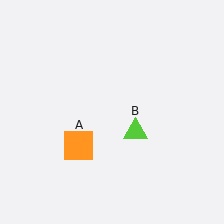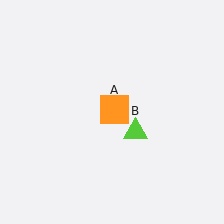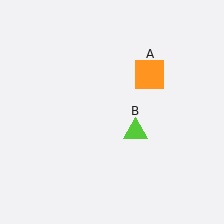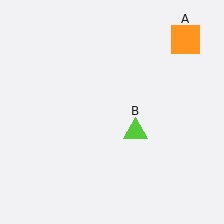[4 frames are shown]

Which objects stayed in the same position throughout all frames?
Lime triangle (object B) remained stationary.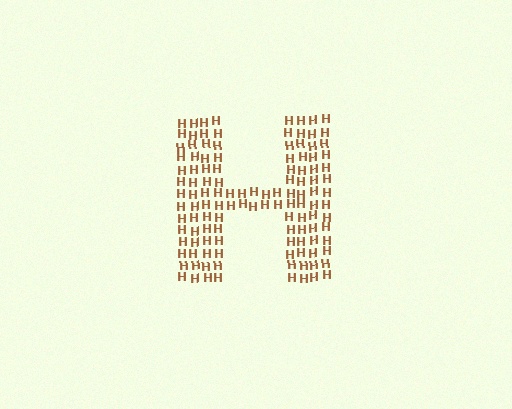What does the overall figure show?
The overall figure shows the letter H.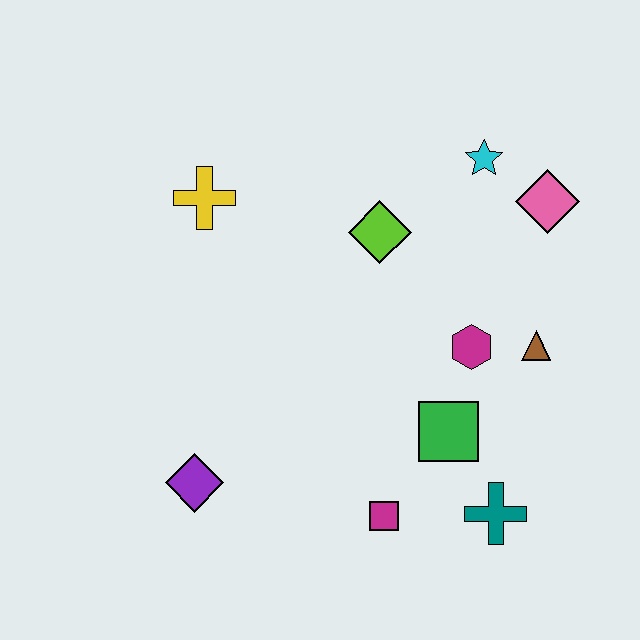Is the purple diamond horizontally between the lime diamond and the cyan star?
No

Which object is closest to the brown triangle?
The magenta hexagon is closest to the brown triangle.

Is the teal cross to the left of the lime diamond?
No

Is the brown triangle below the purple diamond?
No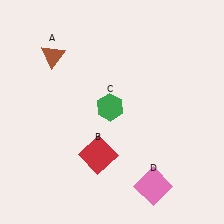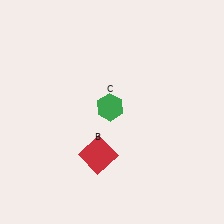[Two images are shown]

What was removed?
The brown triangle (A), the pink square (D) were removed in Image 2.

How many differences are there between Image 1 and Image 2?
There are 2 differences between the two images.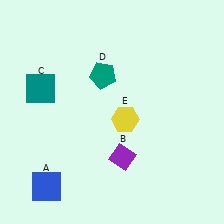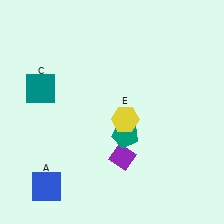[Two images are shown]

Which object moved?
The teal pentagon (D) moved down.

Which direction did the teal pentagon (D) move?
The teal pentagon (D) moved down.